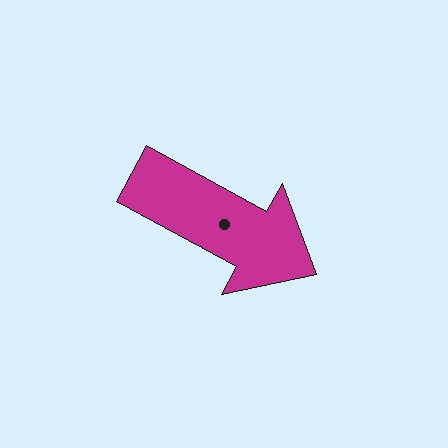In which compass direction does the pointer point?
Southeast.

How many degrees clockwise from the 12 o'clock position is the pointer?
Approximately 119 degrees.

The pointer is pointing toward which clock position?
Roughly 4 o'clock.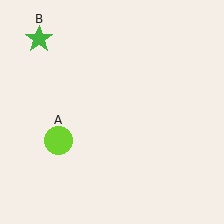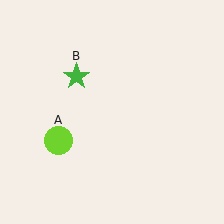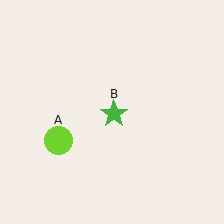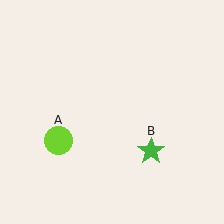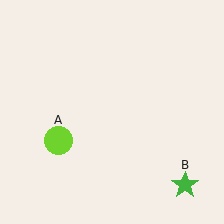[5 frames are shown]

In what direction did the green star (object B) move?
The green star (object B) moved down and to the right.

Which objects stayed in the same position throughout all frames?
Lime circle (object A) remained stationary.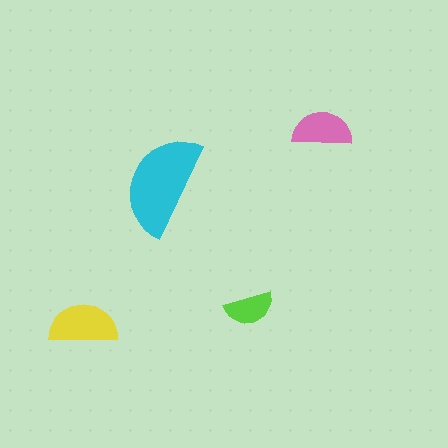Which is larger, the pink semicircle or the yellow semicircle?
The yellow one.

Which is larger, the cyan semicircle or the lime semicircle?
The cyan one.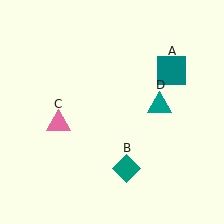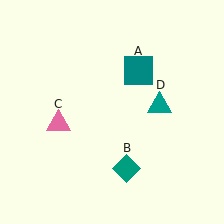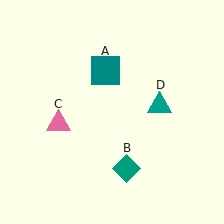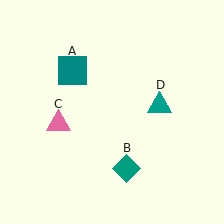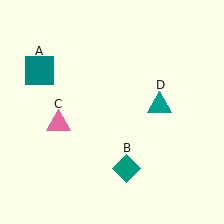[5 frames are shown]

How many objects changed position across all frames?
1 object changed position: teal square (object A).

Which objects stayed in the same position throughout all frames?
Teal diamond (object B) and pink triangle (object C) and teal triangle (object D) remained stationary.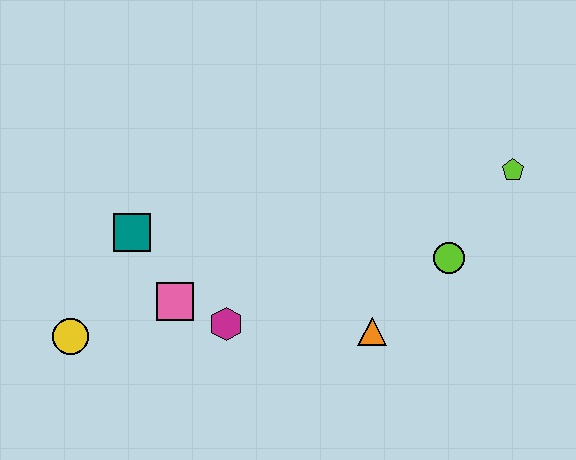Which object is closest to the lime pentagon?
The lime circle is closest to the lime pentagon.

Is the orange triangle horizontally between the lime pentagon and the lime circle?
No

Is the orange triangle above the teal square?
No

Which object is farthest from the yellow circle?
The lime pentagon is farthest from the yellow circle.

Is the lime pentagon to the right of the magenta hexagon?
Yes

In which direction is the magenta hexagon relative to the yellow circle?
The magenta hexagon is to the right of the yellow circle.